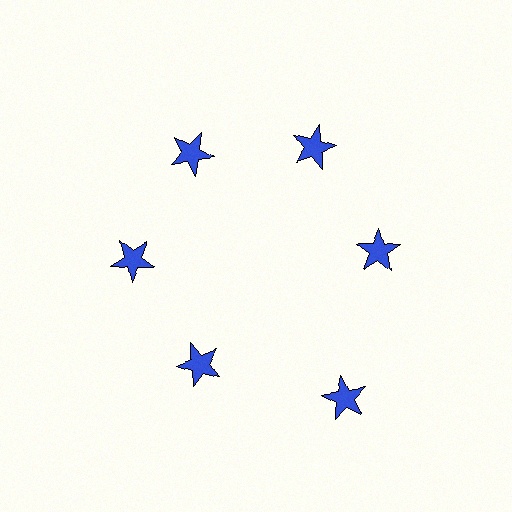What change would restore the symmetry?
The symmetry would be restored by moving it inward, back onto the ring so that all 6 stars sit at equal angles and equal distance from the center.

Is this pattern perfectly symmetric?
No. The 6 blue stars are arranged in a ring, but one element near the 5 o'clock position is pushed outward from the center, breaking the 6-fold rotational symmetry.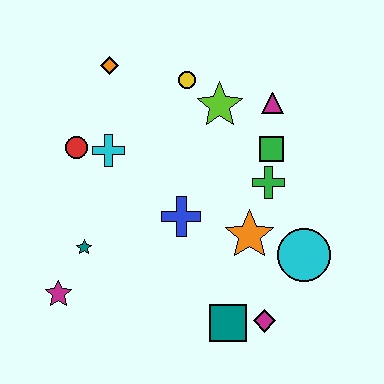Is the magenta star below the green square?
Yes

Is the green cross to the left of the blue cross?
No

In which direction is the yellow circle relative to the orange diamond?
The yellow circle is to the right of the orange diamond.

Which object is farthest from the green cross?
The magenta star is farthest from the green cross.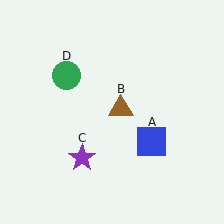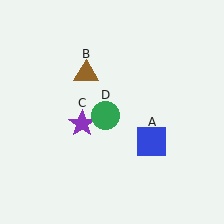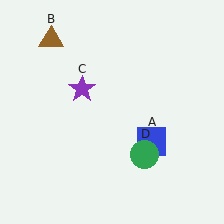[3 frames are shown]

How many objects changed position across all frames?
3 objects changed position: brown triangle (object B), purple star (object C), green circle (object D).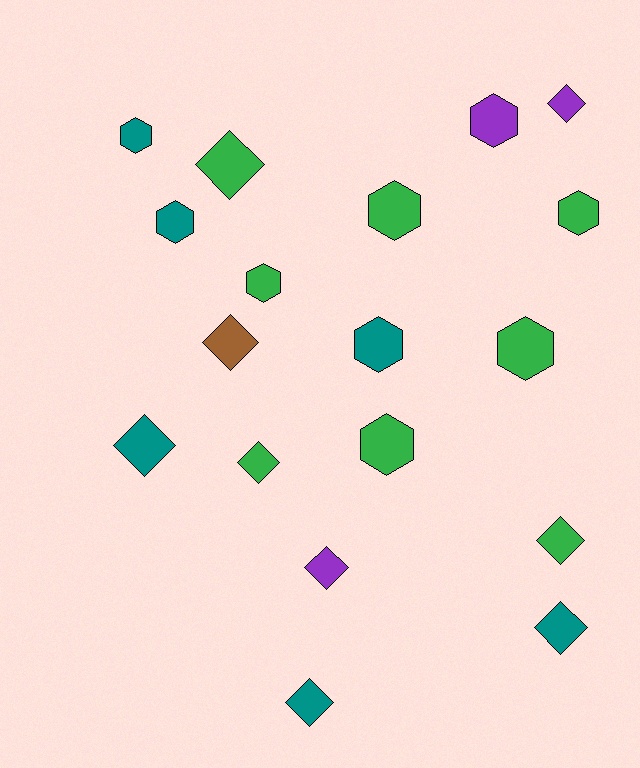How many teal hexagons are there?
There are 3 teal hexagons.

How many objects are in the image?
There are 18 objects.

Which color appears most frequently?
Green, with 8 objects.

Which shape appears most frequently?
Hexagon, with 9 objects.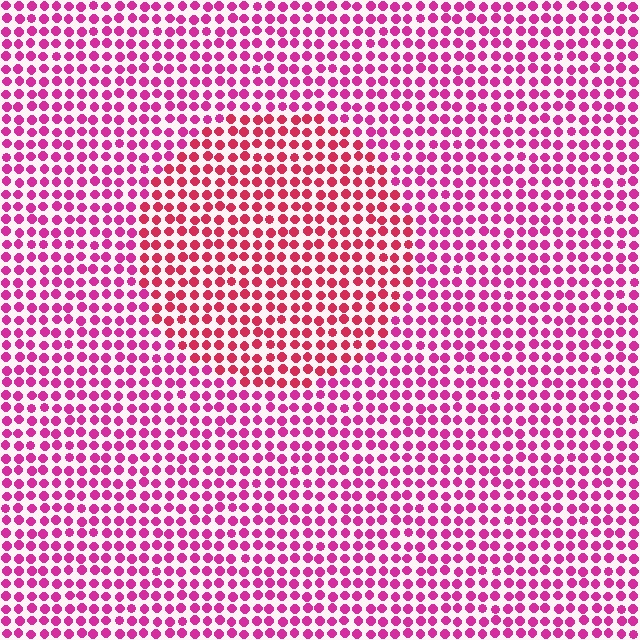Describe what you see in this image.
The image is filled with small magenta elements in a uniform arrangement. A circle-shaped region is visible where the elements are tinted to a slightly different hue, forming a subtle color boundary.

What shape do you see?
I see a circle.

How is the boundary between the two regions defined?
The boundary is defined purely by a slight shift in hue (about 26 degrees). Spacing, size, and orientation are identical on both sides.